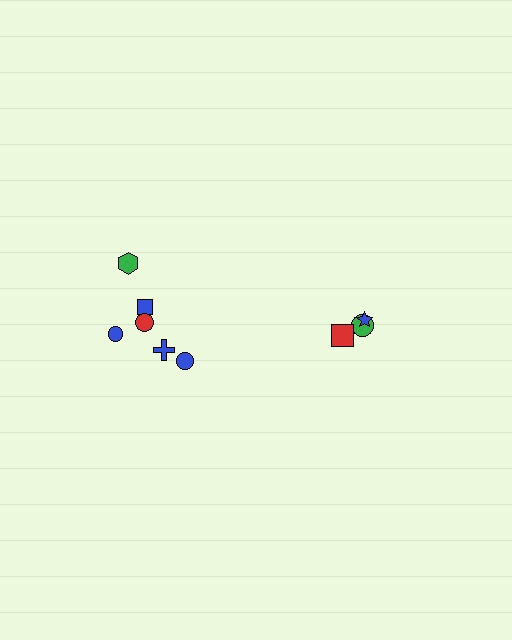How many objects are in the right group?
There are 3 objects.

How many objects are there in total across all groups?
There are 9 objects.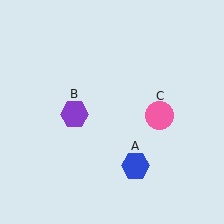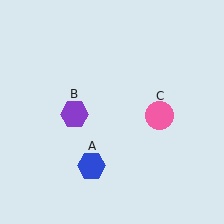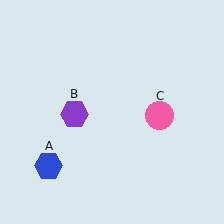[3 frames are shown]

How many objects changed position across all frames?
1 object changed position: blue hexagon (object A).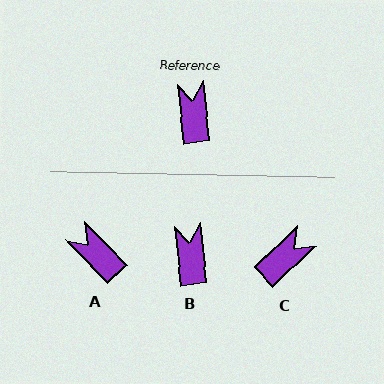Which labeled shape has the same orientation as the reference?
B.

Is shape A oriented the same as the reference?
No, it is off by about 39 degrees.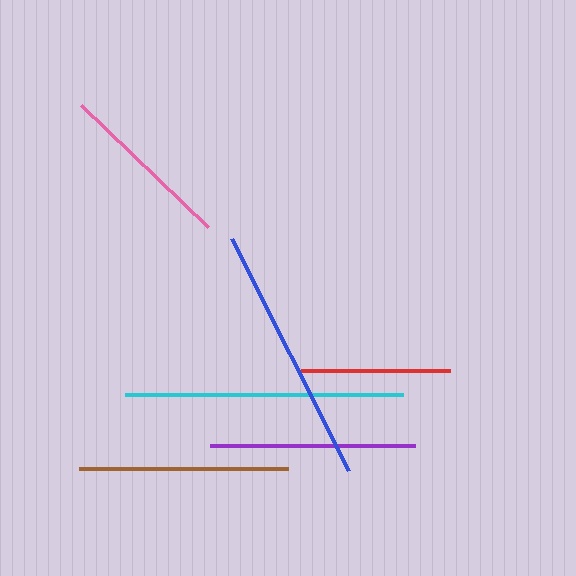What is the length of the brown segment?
The brown segment is approximately 209 pixels long.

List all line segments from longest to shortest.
From longest to shortest: cyan, blue, brown, purple, pink, red.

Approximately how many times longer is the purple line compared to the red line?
The purple line is approximately 1.4 times the length of the red line.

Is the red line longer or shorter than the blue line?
The blue line is longer than the red line.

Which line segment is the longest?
The cyan line is the longest at approximately 278 pixels.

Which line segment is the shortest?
The red line is the shortest at approximately 148 pixels.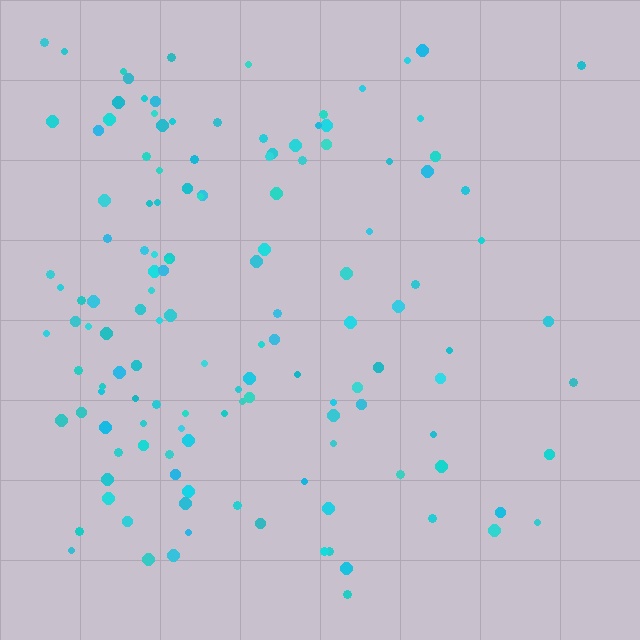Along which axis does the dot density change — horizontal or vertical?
Horizontal.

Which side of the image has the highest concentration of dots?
The left.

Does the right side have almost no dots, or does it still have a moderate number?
Still a moderate number, just noticeably fewer than the left.